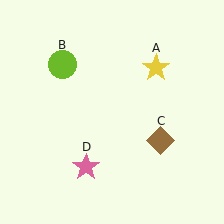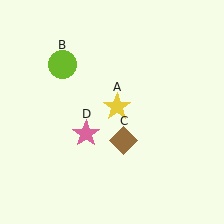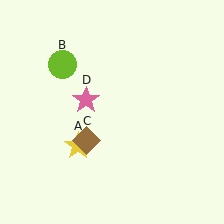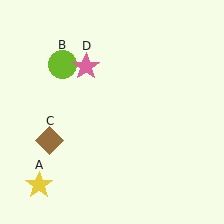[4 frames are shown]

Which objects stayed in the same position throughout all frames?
Lime circle (object B) remained stationary.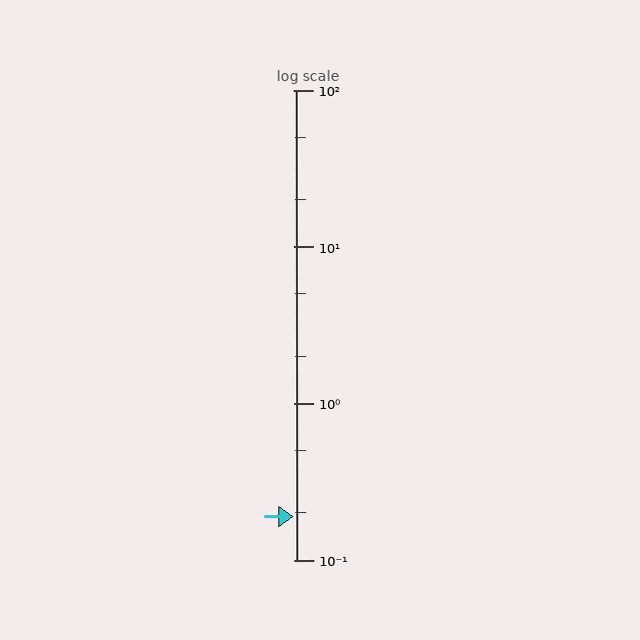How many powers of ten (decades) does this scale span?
The scale spans 3 decades, from 0.1 to 100.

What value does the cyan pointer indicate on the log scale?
The pointer indicates approximately 0.19.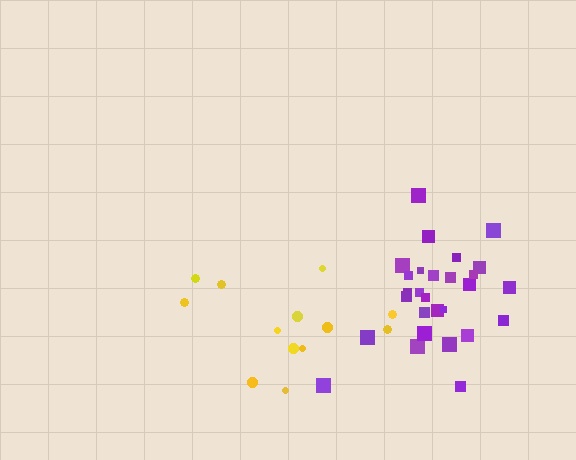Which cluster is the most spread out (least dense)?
Yellow.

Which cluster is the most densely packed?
Purple.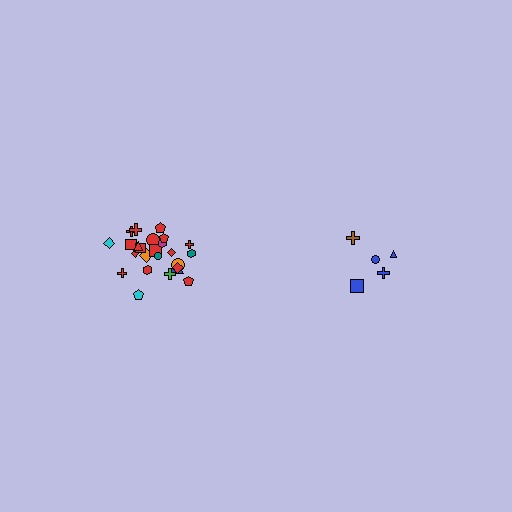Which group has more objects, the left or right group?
The left group.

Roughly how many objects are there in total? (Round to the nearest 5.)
Roughly 30 objects in total.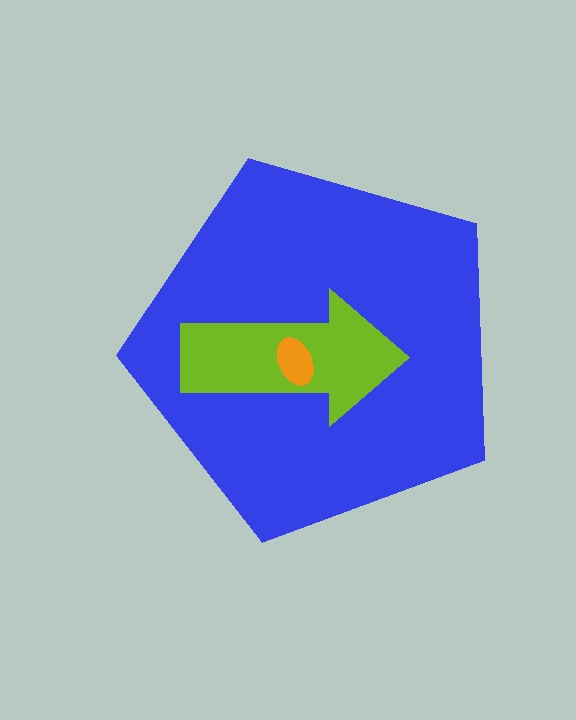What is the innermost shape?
The orange ellipse.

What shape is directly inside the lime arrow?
The orange ellipse.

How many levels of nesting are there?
3.